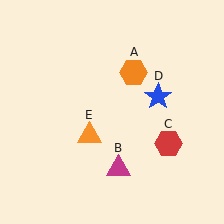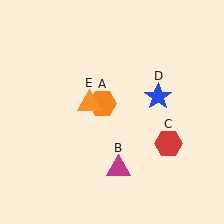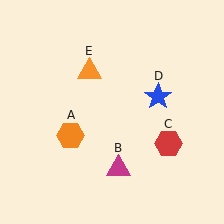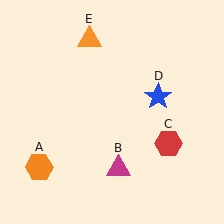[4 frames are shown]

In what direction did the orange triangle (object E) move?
The orange triangle (object E) moved up.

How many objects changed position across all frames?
2 objects changed position: orange hexagon (object A), orange triangle (object E).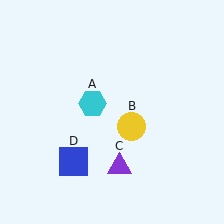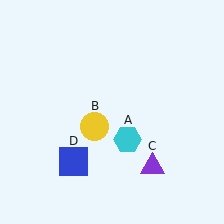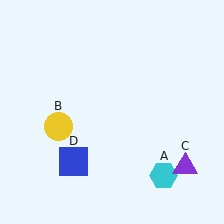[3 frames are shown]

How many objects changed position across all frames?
3 objects changed position: cyan hexagon (object A), yellow circle (object B), purple triangle (object C).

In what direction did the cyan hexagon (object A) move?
The cyan hexagon (object A) moved down and to the right.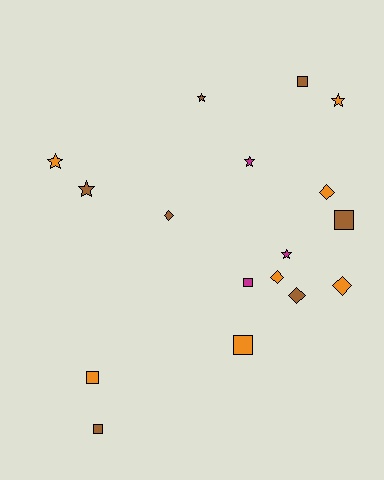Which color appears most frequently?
Brown, with 7 objects.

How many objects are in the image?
There are 17 objects.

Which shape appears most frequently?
Star, with 6 objects.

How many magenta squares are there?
There is 1 magenta square.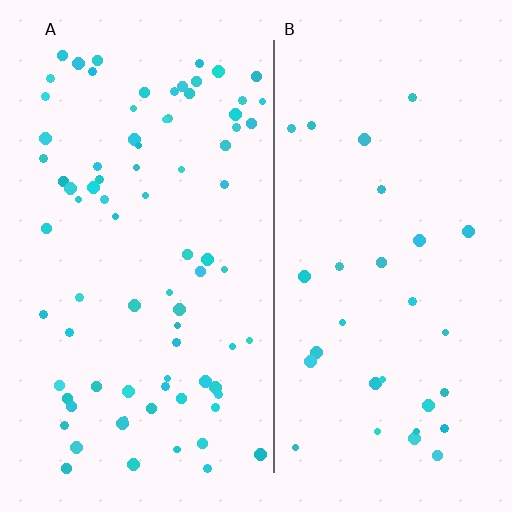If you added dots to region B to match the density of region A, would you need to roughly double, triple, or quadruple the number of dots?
Approximately triple.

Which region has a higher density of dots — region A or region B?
A (the left).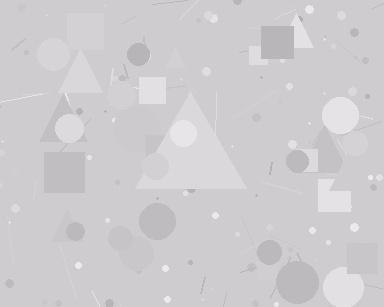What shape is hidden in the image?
A triangle is hidden in the image.